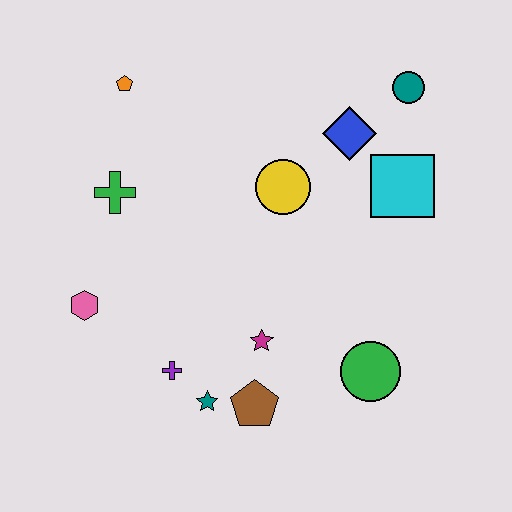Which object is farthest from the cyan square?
The pink hexagon is farthest from the cyan square.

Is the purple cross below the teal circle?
Yes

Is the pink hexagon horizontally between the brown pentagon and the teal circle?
No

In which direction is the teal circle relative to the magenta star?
The teal circle is above the magenta star.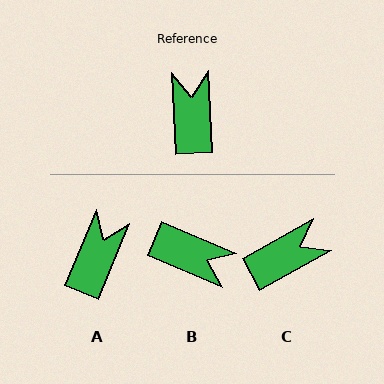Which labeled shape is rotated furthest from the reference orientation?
B, about 115 degrees away.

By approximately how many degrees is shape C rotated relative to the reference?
Approximately 64 degrees clockwise.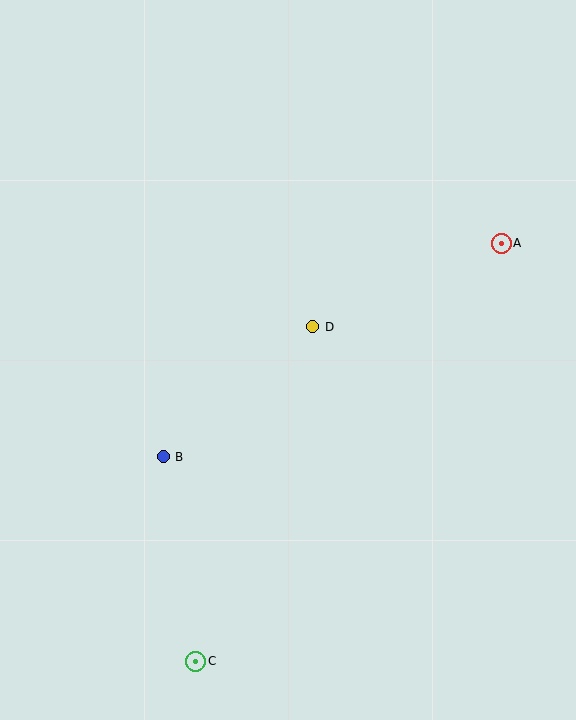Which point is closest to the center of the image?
Point D at (313, 327) is closest to the center.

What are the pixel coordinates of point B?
Point B is at (163, 457).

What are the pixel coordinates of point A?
Point A is at (501, 244).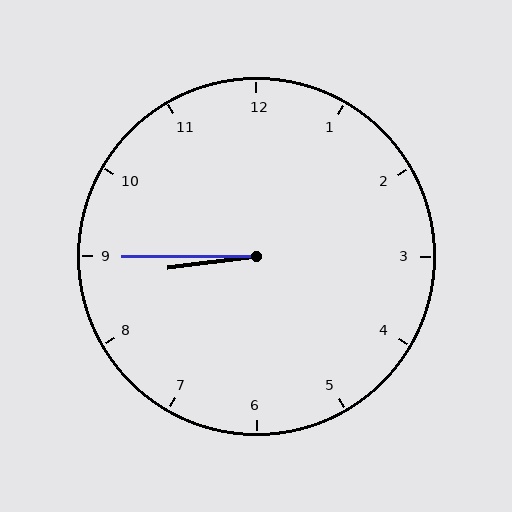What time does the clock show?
8:45.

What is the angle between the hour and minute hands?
Approximately 8 degrees.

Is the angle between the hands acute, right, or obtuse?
It is acute.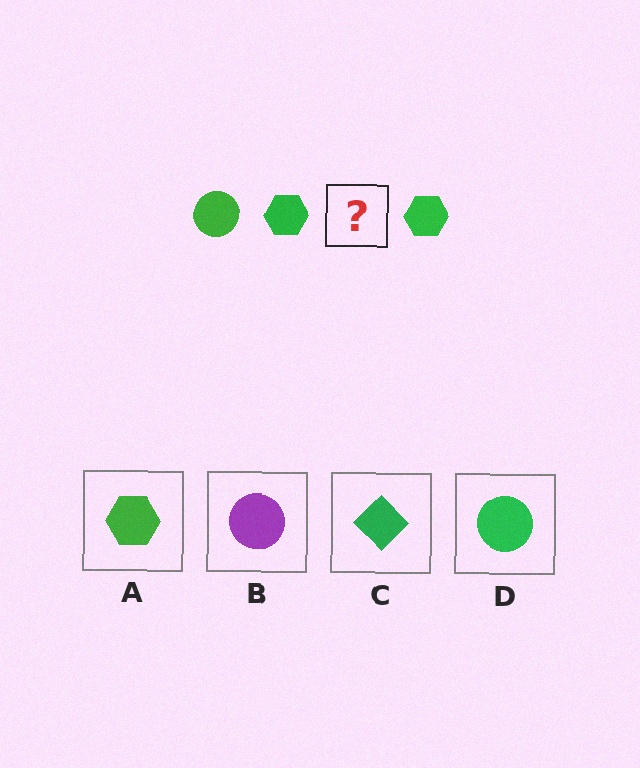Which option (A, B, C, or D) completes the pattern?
D.